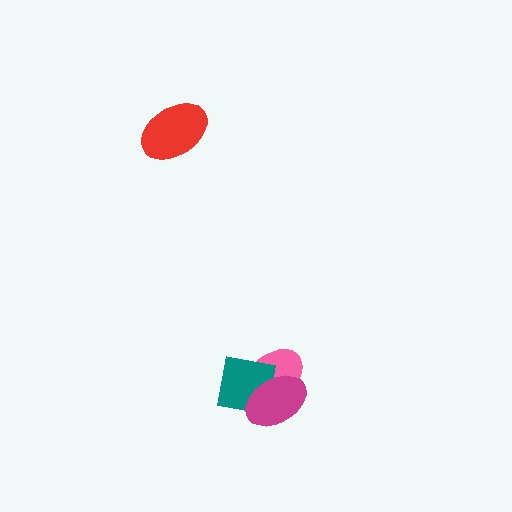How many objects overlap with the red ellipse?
0 objects overlap with the red ellipse.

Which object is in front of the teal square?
The magenta ellipse is in front of the teal square.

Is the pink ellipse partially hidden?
Yes, it is partially covered by another shape.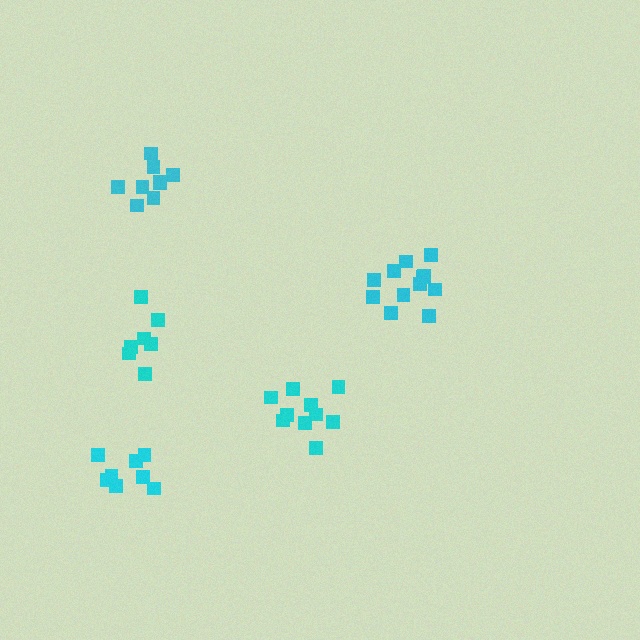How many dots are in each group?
Group 1: 12 dots, Group 2: 10 dots, Group 3: 7 dots, Group 4: 9 dots, Group 5: 8 dots (46 total).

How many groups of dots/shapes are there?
There are 5 groups.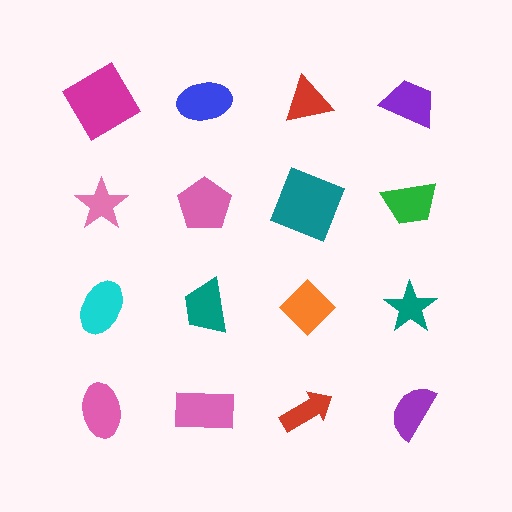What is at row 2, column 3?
A teal square.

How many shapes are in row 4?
4 shapes.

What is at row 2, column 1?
A pink star.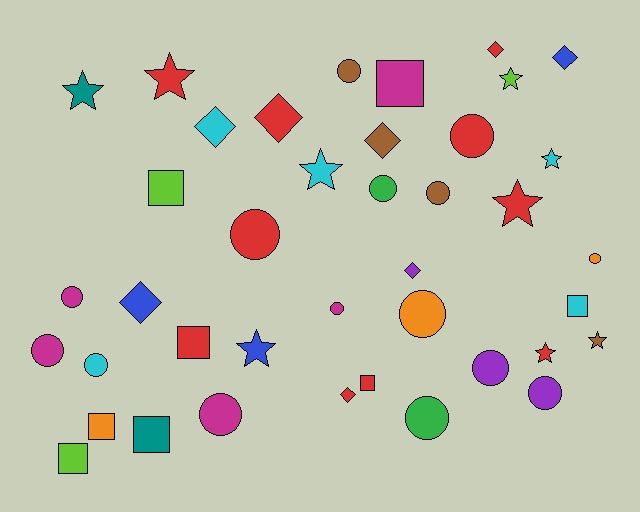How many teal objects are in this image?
There are 2 teal objects.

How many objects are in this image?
There are 40 objects.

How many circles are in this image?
There are 15 circles.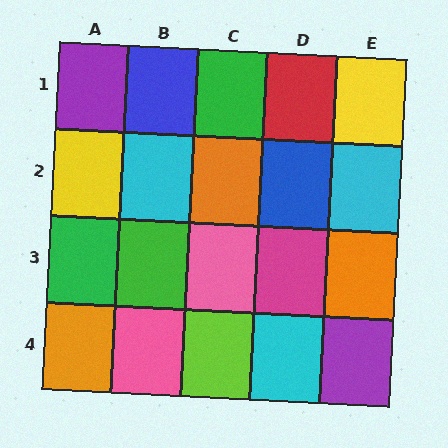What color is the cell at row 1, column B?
Blue.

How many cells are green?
3 cells are green.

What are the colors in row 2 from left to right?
Yellow, cyan, orange, blue, cyan.